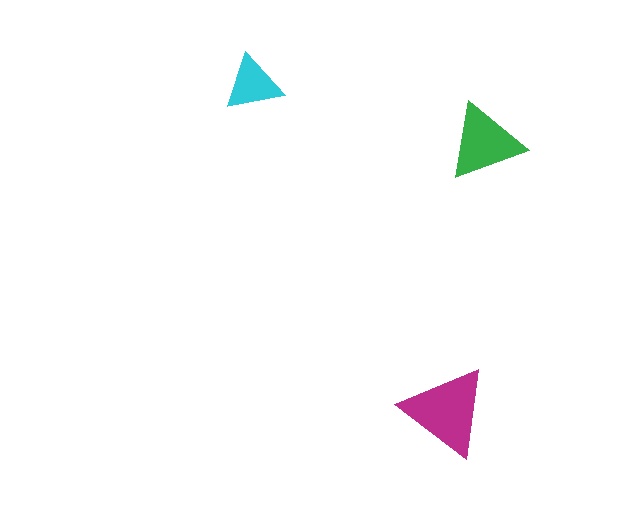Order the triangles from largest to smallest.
the magenta one, the green one, the cyan one.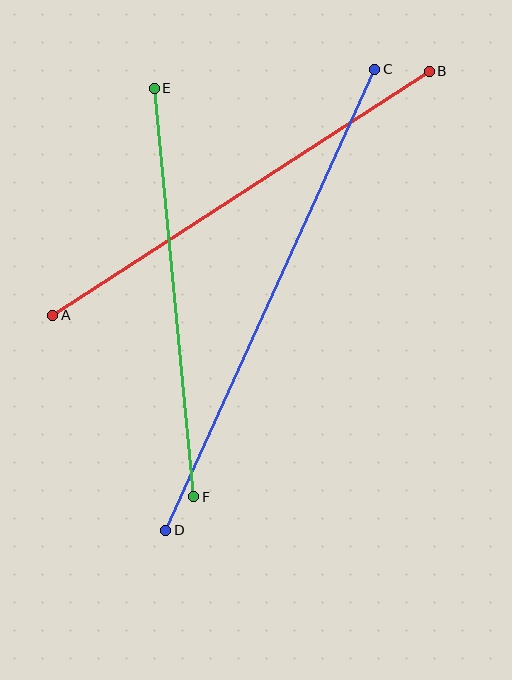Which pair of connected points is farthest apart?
Points C and D are farthest apart.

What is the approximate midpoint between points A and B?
The midpoint is at approximately (241, 193) pixels.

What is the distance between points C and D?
The distance is approximately 506 pixels.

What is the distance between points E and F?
The distance is approximately 410 pixels.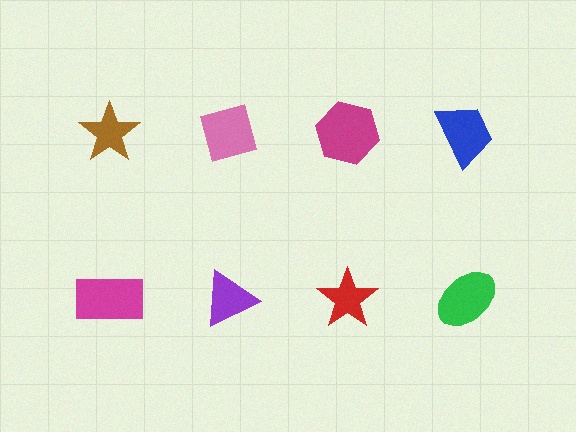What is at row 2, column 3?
A red star.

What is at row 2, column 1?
A magenta rectangle.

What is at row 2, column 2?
A purple triangle.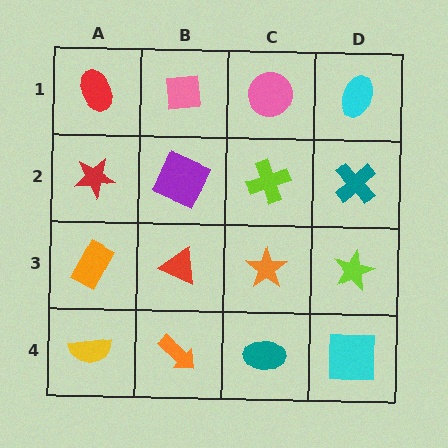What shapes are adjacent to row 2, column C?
A pink circle (row 1, column C), an orange star (row 3, column C), a purple square (row 2, column B), a teal cross (row 2, column D).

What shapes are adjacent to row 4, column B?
A red triangle (row 3, column B), a yellow semicircle (row 4, column A), a teal ellipse (row 4, column C).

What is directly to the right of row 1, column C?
A cyan ellipse.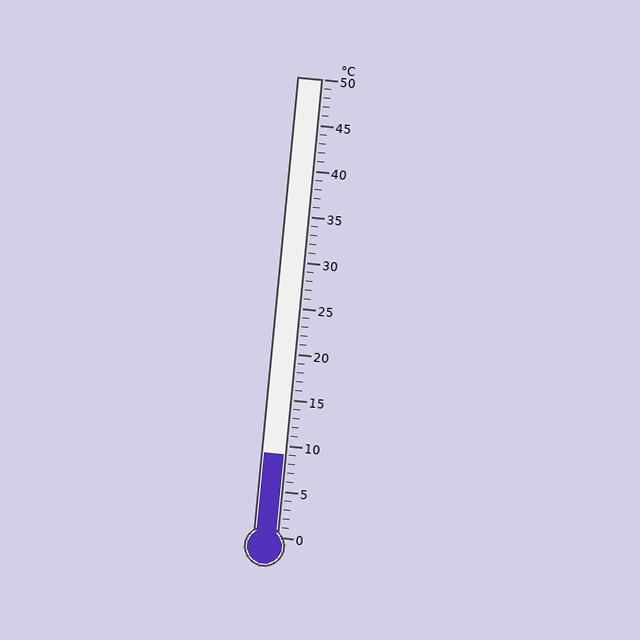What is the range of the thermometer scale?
The thermometer scale ranges from 0°C to 50°C.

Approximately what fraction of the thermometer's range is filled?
The thermometer is filled to approximately 20% of its range.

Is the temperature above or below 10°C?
The temperature is below 10°C.